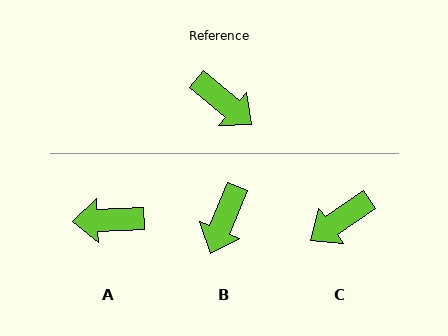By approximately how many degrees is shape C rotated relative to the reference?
Approximately 106 degrees clockwise.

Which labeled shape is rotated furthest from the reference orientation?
A, about 138 degrees away.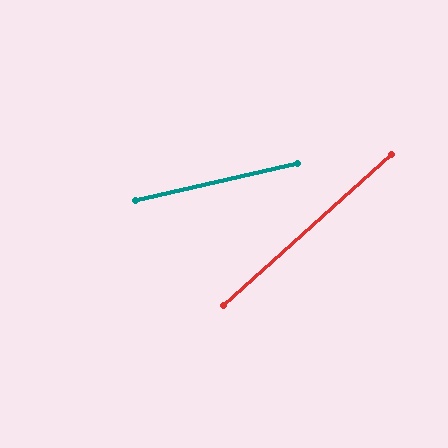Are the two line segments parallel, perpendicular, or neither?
Neither parallel nor perpendicular — they differ by about 29°.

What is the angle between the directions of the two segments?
Approximately 29 degrees.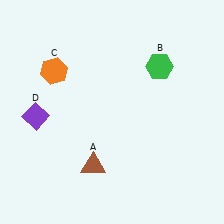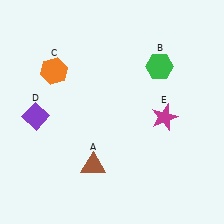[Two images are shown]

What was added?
A magenta star (E) was added in Image 2.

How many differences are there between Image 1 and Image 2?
There is 1 difference between the two images.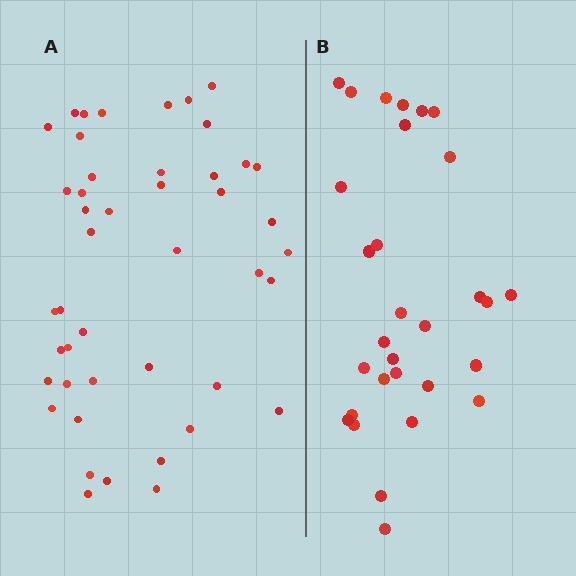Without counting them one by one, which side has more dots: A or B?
Region A (the left region) has more dots.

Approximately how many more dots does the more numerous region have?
Region A has approximately 15 more dots than region B.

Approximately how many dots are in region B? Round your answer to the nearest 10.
About 30 dots.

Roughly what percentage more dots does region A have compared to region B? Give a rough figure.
About 50% more.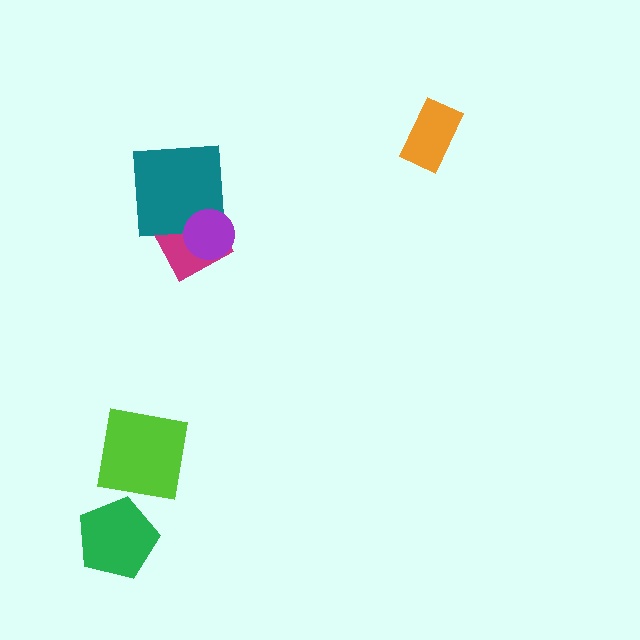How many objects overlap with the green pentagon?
0 objects overlap with the green pentagon.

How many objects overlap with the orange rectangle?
0 objects overlap with the orange rectangle.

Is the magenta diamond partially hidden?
Yes, it is partially covered by another shape.